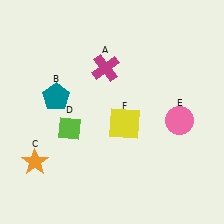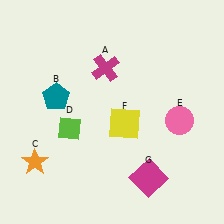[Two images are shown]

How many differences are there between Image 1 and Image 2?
There is 1 difference between the two images.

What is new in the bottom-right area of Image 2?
A magenta square (G) was added in the bottom-right area of Image 2.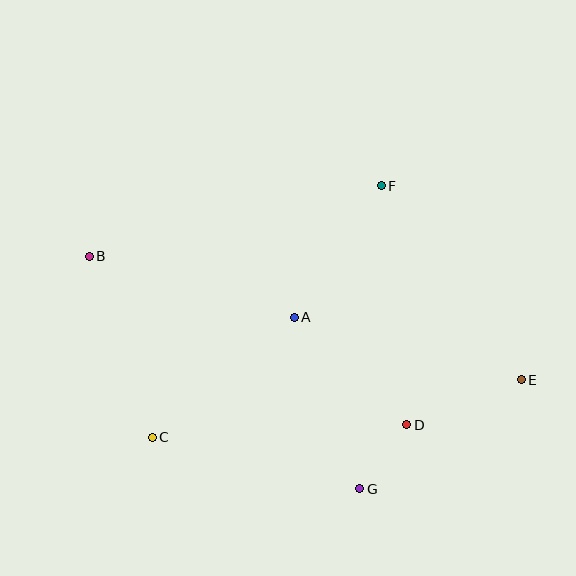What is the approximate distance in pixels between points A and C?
The distance between A and C is approximately 186 pixels.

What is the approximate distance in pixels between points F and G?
The distance between F and G is approximately 304 pixels.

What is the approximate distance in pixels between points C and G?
The distance between C and G is approximately 214 pixels.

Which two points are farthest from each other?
Points B and E are farthest from each other.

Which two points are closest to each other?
Points D and G are closest to each other.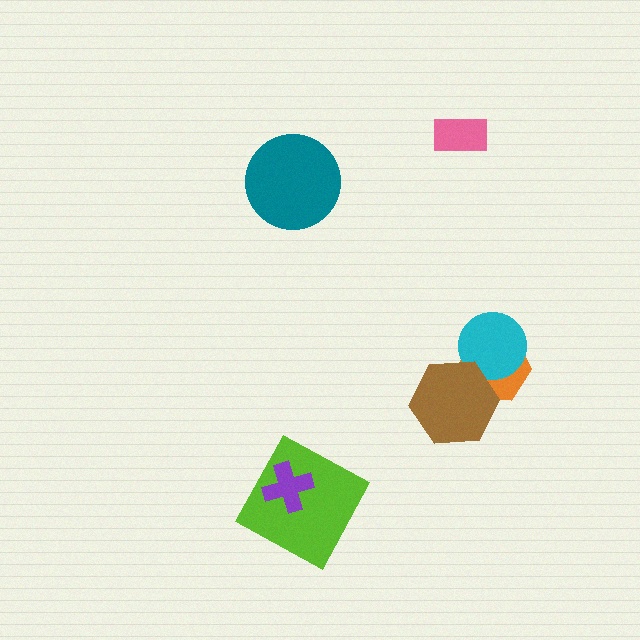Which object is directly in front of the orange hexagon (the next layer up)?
The cyan circle is directly in front of the orange hexagon.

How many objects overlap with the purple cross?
1 object overlaps with the purple cross.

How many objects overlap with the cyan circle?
2 objects overlap with the cyan circle.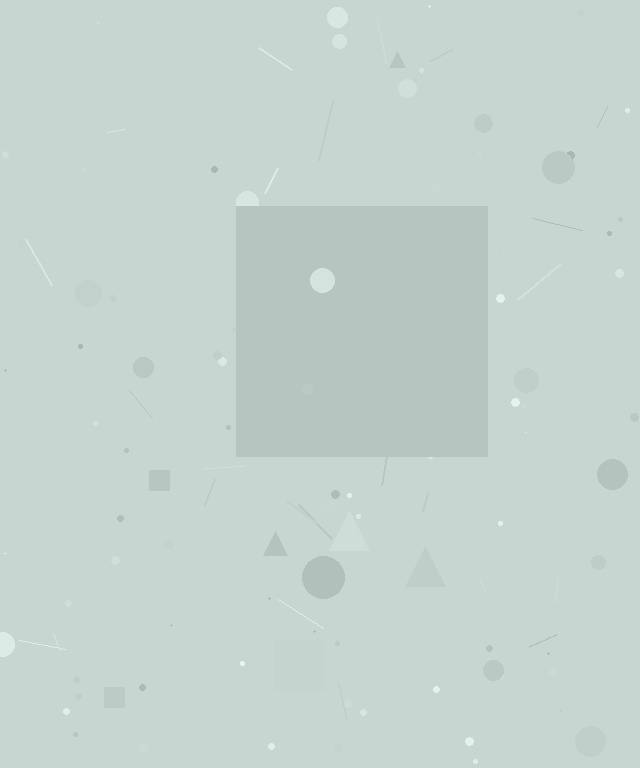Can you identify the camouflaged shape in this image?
The camouflaged shape is a square.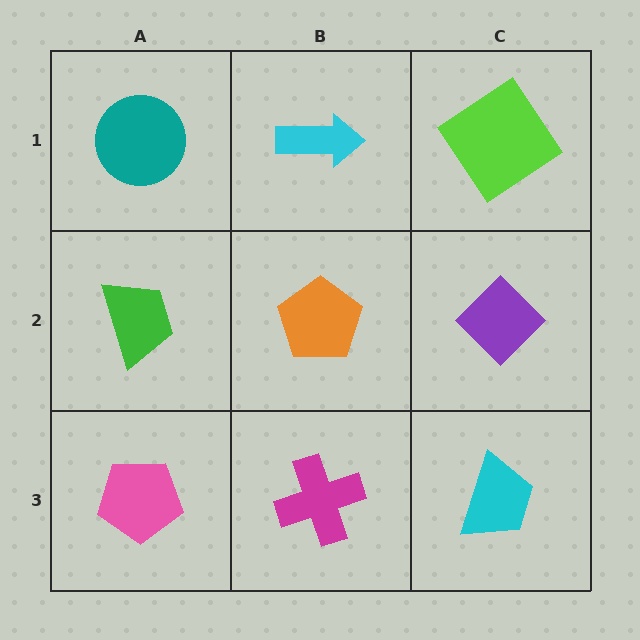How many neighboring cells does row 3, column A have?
2.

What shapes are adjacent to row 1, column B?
An orange pentagon (row 2, column B), a teal circle (row 1, column A), a lime diamond (row 1, column C).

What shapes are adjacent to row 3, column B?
An orange pentagon (row 2, column B), a pink pentagon (row 3, column A), a cyan trapezoid (row 3, column C).